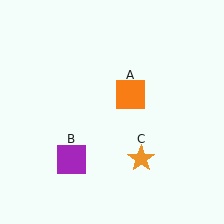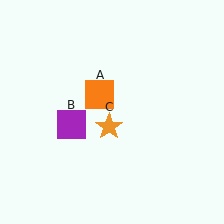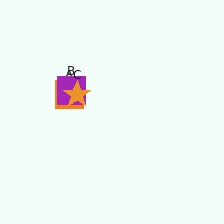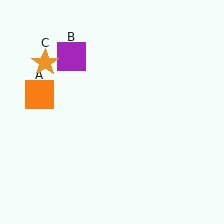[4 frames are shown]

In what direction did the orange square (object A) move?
The orange square (object A) moved left.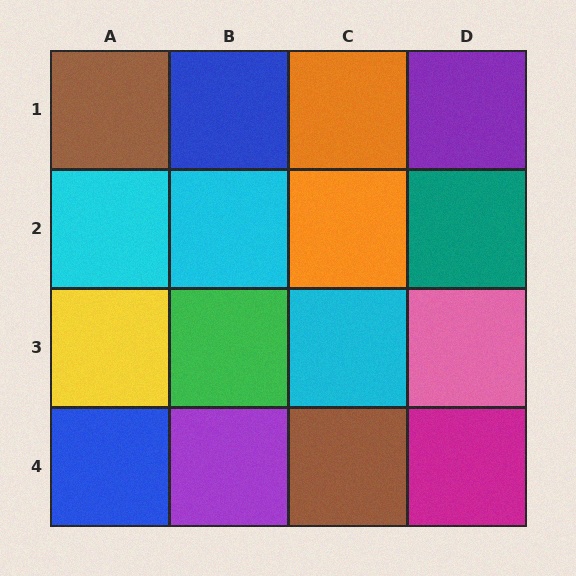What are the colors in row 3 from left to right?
Yellow, green, cyan, pink.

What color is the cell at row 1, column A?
Brown.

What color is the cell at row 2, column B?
Cyan.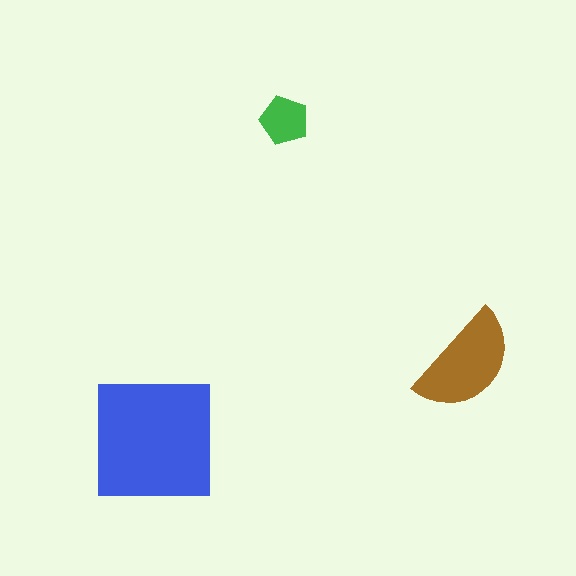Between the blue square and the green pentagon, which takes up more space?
The blue square.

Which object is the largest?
The blue square.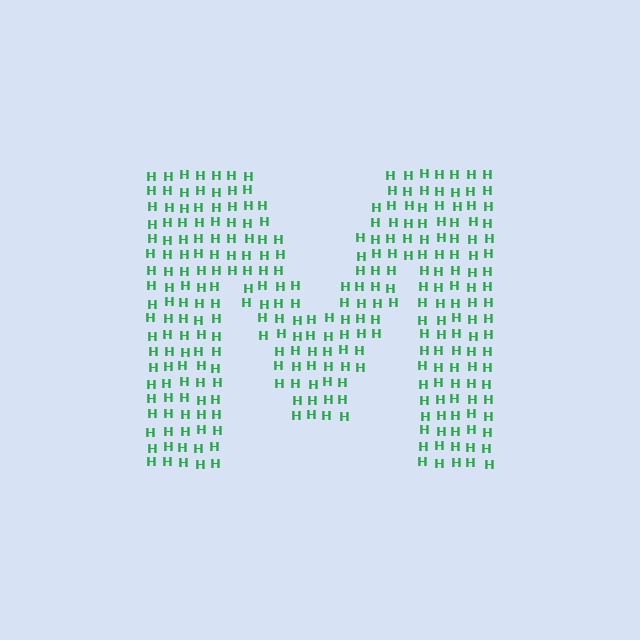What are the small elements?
The small elements are letter H's.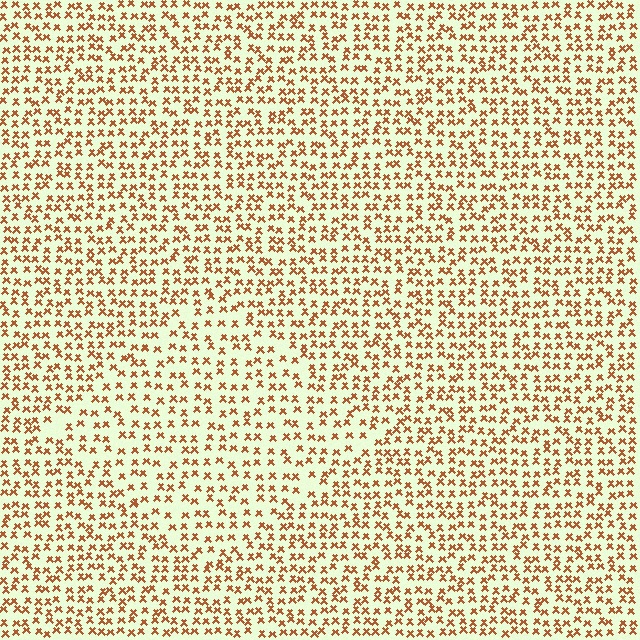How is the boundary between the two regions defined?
The boundary is defined by a change in element density (approximately 1.4x ratio). All elements are the same color, size, and shape.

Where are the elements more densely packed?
The elements are more densely packed outside the diamond boundary.